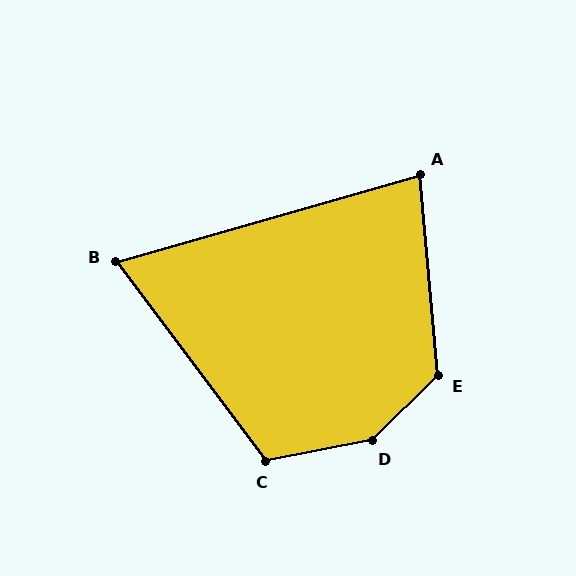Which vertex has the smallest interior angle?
B, at approximately 69 degrees.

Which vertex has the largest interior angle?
D, at approximately 146 degrees.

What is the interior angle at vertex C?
Approximately 116 degrees (obtuse).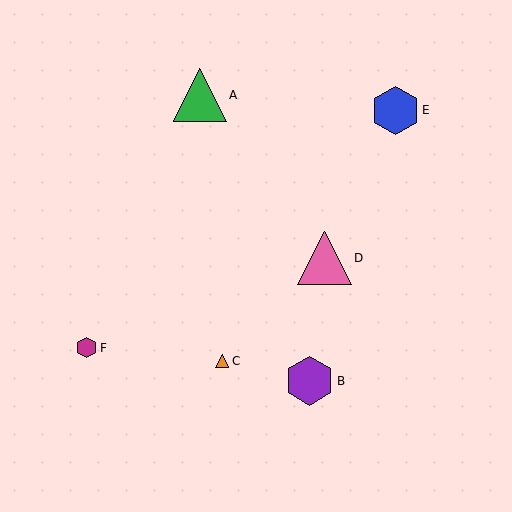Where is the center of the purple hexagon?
The center of the purple hexagon is at (309, 381).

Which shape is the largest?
The pink triangle (labeled D) is the largest.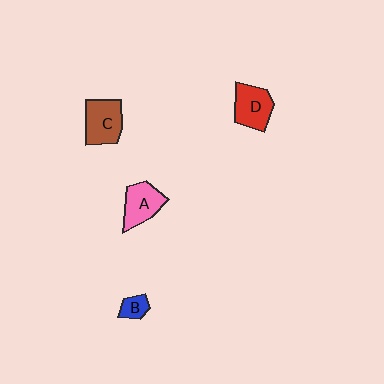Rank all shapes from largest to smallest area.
From largest to smallest: C (brown), D (red), A (pink), B (blue).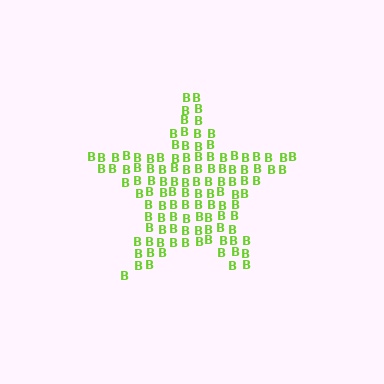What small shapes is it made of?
It is made of small letter B's.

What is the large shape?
The large shape is a star.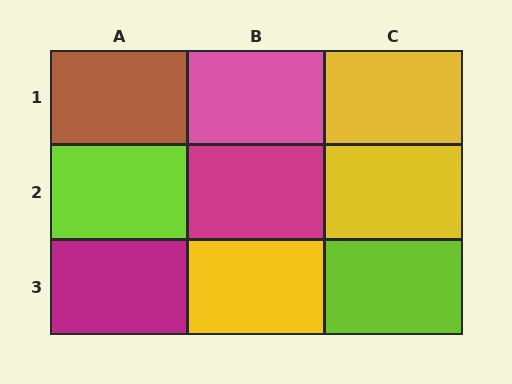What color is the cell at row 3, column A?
Magenta.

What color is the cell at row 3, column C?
Lime.